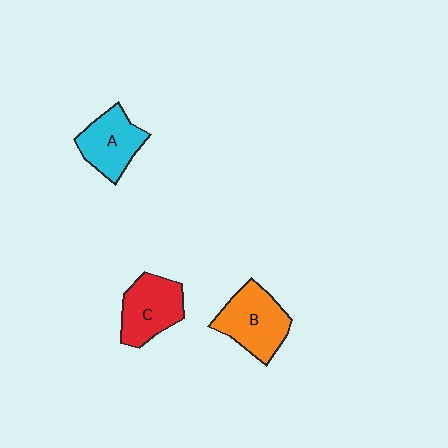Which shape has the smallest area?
Shape A (cyan).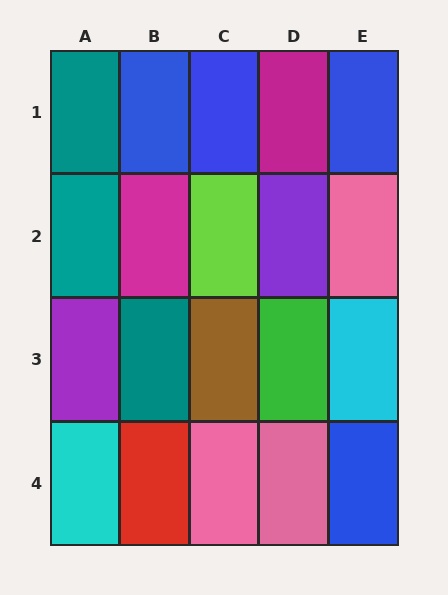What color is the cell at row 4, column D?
Pink.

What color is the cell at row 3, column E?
Cyan.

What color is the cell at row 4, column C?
Pink.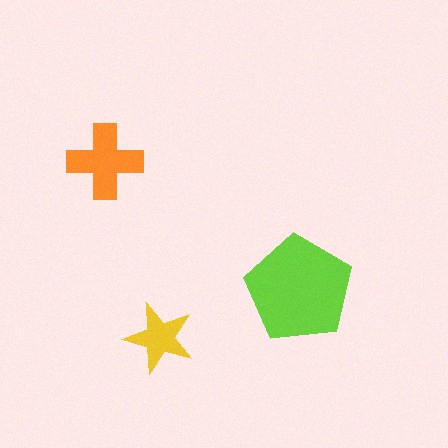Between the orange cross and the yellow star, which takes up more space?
The orange cross.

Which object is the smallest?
The yellow star.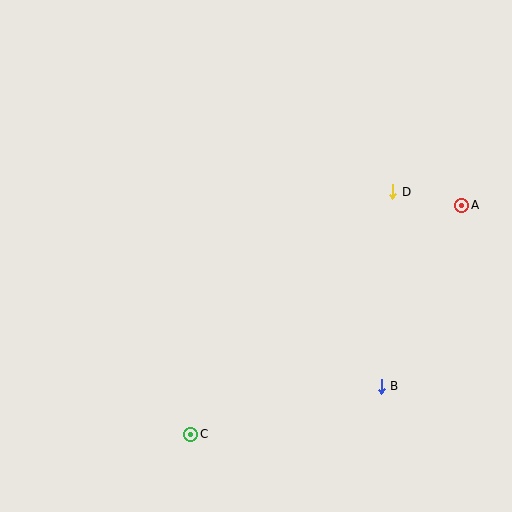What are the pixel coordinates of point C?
Point C is at (191, 434).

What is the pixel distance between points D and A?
The distance between D and A is 70 pixels.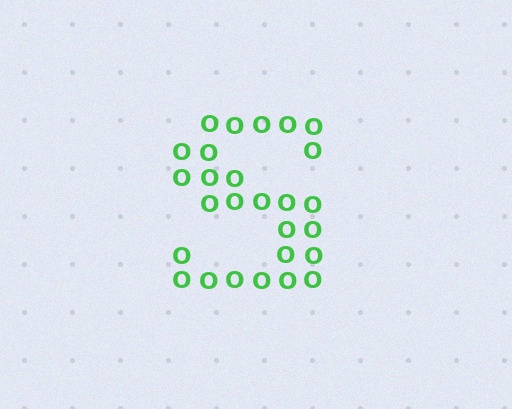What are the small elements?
The small elements are letter O's.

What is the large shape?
The large shape is the letter S.